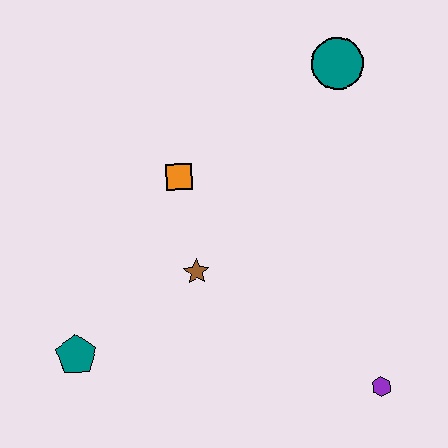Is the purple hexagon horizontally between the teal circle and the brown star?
No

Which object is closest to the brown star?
The orange square is closest to the brown star.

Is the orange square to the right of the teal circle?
No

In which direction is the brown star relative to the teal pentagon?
The brown star is to the right of the teal pentagon.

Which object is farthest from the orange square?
The purple hexagon is farthest from the orange square.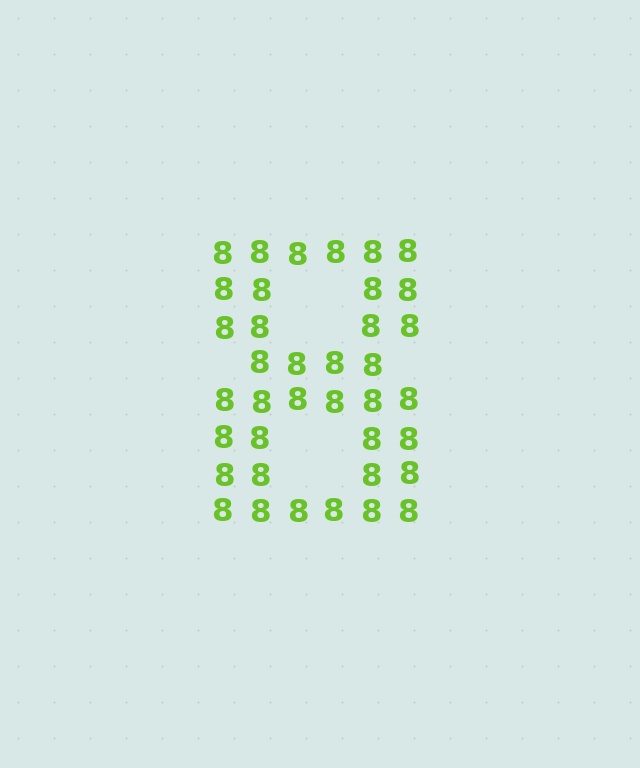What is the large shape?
The large shape is the digit 8.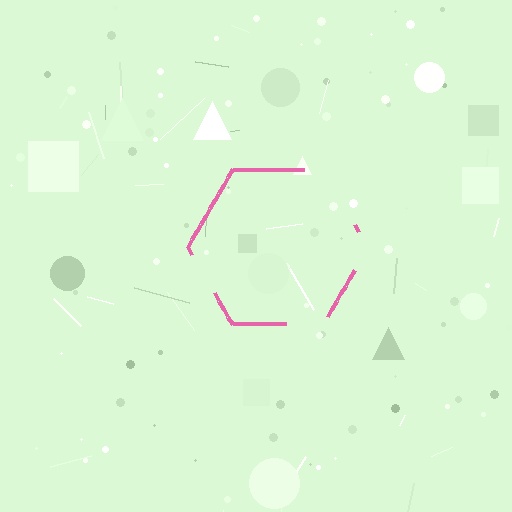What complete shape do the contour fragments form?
The contour fragments form a hexagon.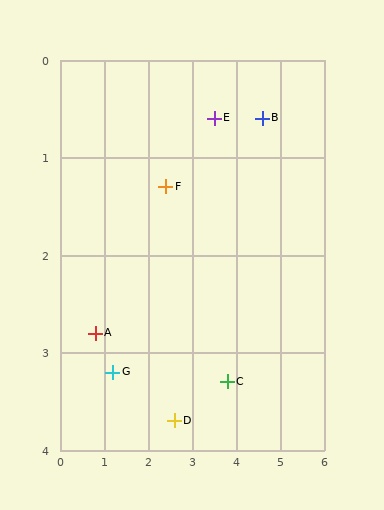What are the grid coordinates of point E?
Point E is at approximately (3.5, 0.6).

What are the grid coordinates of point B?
Point B is at approximately (4.6, 0.6).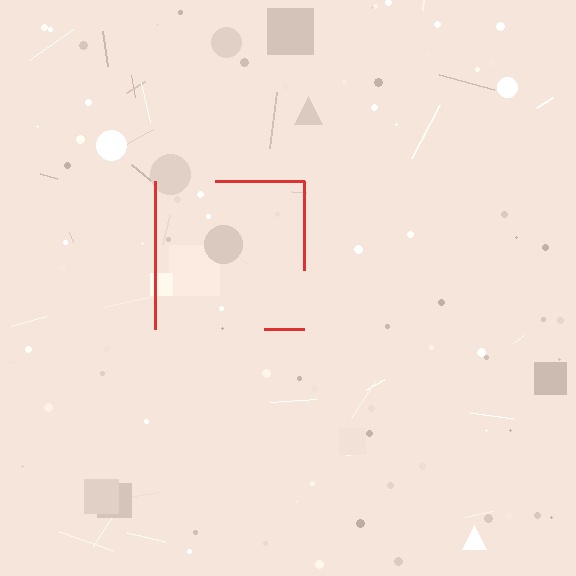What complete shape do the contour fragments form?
The contour fragments form a square.